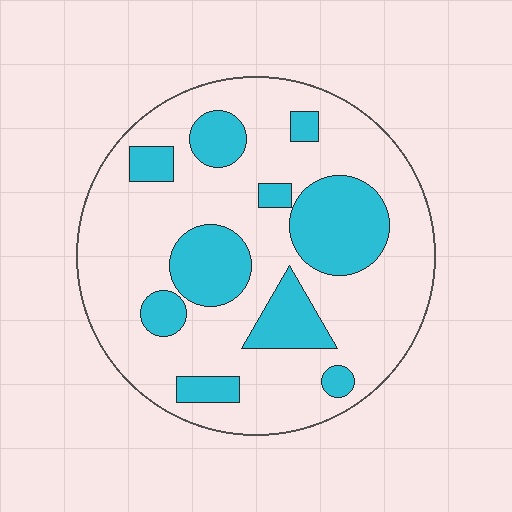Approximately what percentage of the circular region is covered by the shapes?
Approximately 25%.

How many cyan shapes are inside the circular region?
10.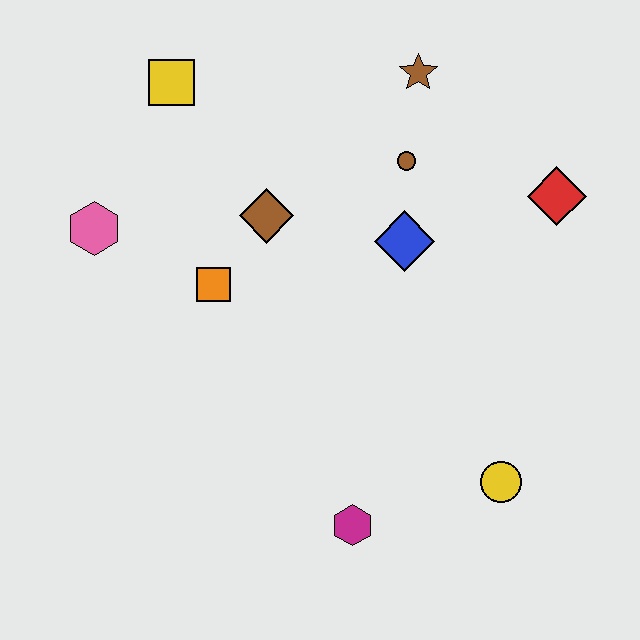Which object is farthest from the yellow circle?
The yellow square is farthest from the yellow circle.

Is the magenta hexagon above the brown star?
No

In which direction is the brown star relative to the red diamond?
The brown star is to the left of the red diamond.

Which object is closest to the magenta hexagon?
The yellow circle is closest to the magenta hexagon.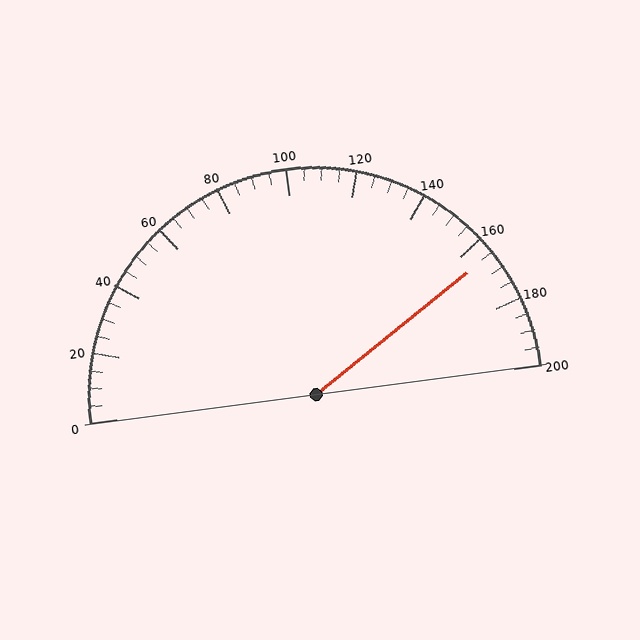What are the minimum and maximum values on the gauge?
The gauge ranges from 0 to 200.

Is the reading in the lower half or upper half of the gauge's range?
The reading is in the upper half of the range (0 to 200).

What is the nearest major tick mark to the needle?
The nearest major tick mark is 160.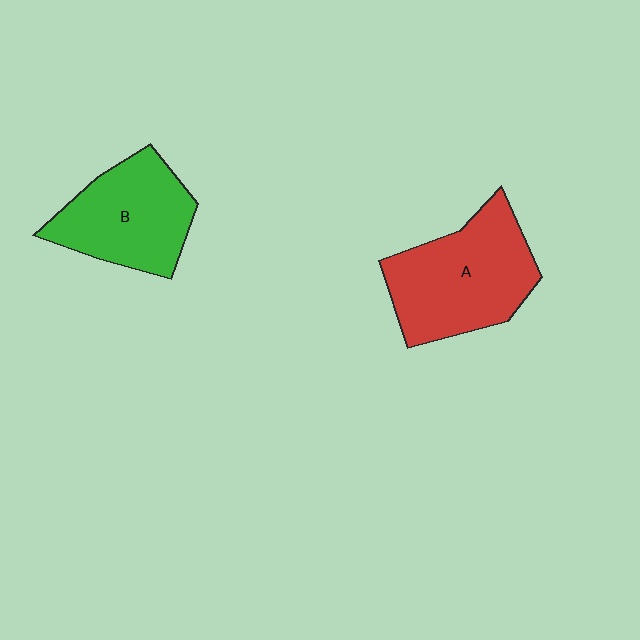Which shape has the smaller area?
Shape B (green).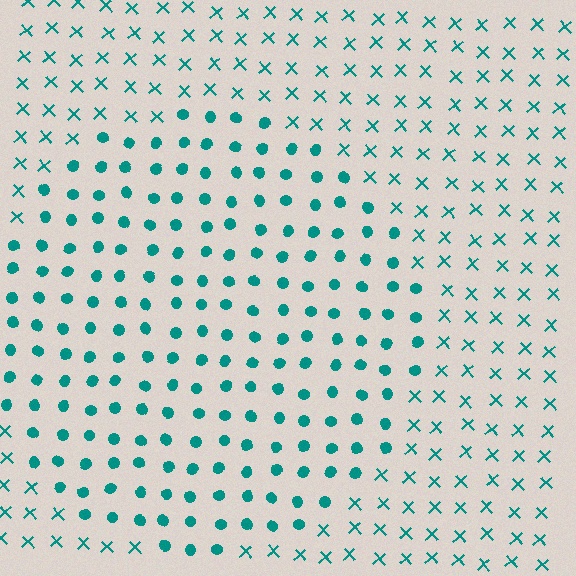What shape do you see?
I see a circle.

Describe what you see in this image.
The image is filled with small teal elements arranged in a uniform grid. A circle-shaped region contains circles, while the surrounding area contains X marks. The boundary is defined purely by the change in element shape.